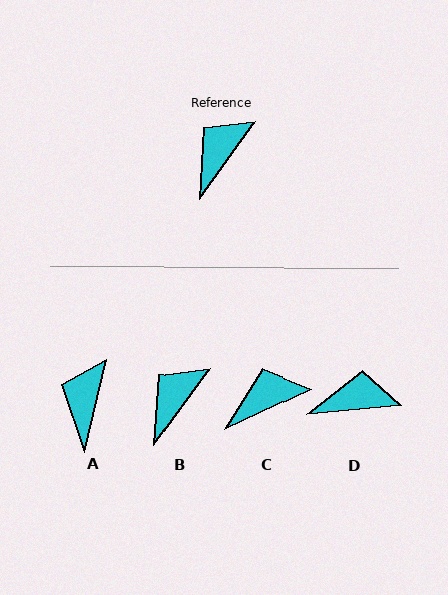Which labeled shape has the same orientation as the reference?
B.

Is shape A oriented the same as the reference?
No, it is off by about 22 degrees.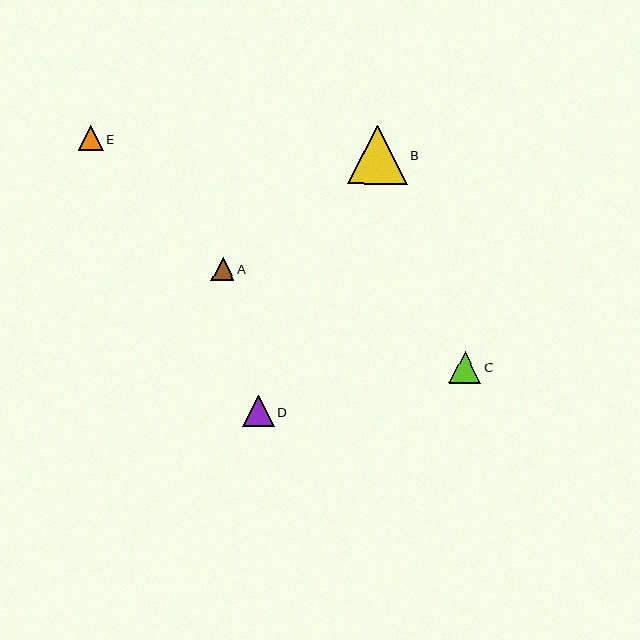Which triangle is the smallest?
Triangle A is the smallest with a size of approximately 23 pixels.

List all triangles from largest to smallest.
From largest to smallest: B, C, D, E, A.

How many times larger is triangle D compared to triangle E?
Triangle D is approximately 1.3 times the size of triangle E.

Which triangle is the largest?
Triangle B is the largest with a size of approximately 59 pixels.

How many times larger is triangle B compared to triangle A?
Triangle B is approximately 2.6 times the size of triangle A.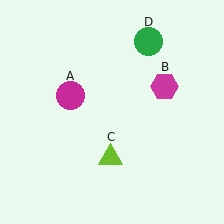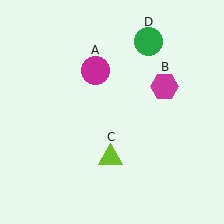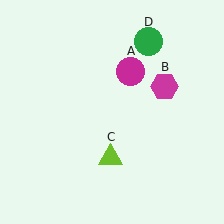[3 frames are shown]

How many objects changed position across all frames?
1 object changed position: magenta circle (object A).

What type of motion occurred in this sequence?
The magenta circle (object A) rotated clockwise around the center of the scene.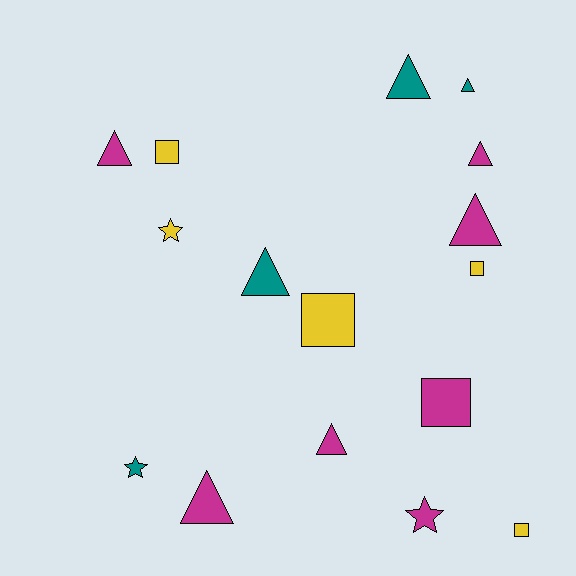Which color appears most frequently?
Magenta, with 7 objects.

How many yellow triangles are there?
There are no yellow triangles.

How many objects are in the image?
There are 16 objects.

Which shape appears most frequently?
Triangle, with 8 objects.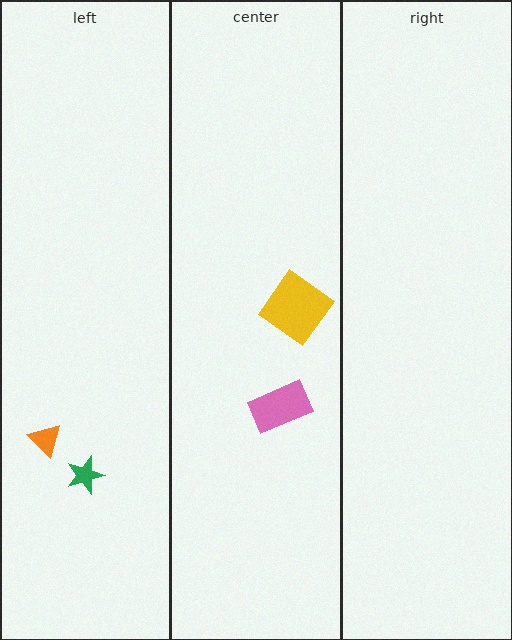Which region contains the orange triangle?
The left region.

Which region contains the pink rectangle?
The center region.